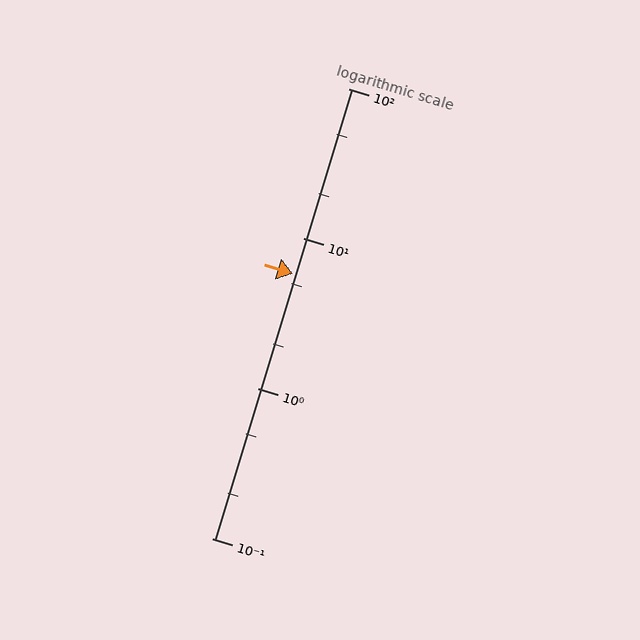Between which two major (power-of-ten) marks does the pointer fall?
The pointer is between 1 and 10.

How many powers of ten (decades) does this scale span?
The scale spans 3 decades, from 0.1 to 100.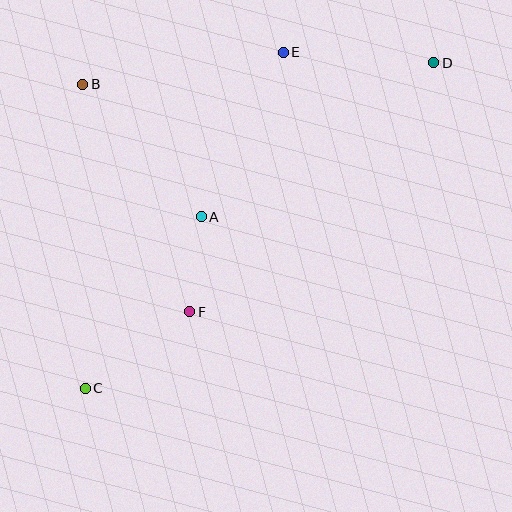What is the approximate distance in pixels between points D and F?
The distance between D and F is approximately 349 pixels.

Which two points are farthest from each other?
Points C and D are farthest from each other.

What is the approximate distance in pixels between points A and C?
The distance between A and C is approximately 207 pixels.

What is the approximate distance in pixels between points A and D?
The distance between A and D is approximately 279 pixels.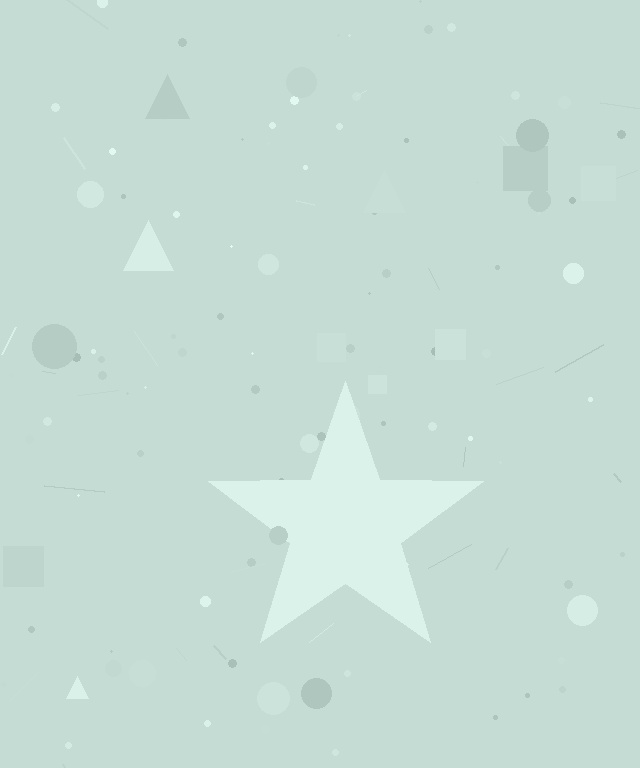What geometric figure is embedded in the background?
A star is embedded in the background.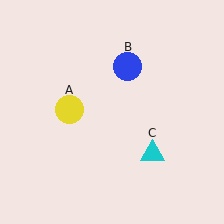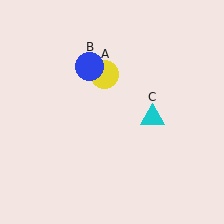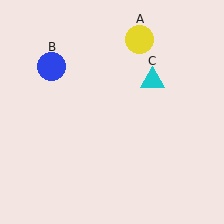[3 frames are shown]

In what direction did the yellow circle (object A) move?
The yellow circle (object A) moved up and to the right.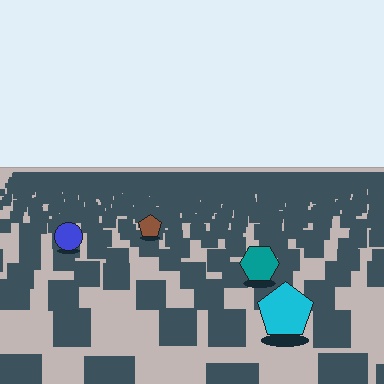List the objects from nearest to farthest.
From nearest to farthest: the cyan pentagon, the teal hexagon, the blue circle, the brown pentagon.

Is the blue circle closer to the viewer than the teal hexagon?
No. The teal hexagon is closer — you can tell from the texture gradient: the ground texture is coarser near it.